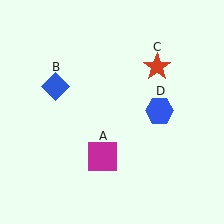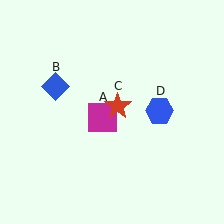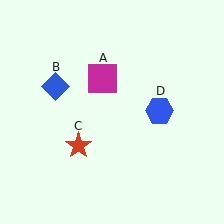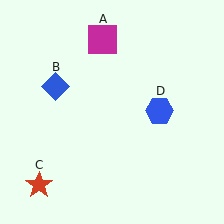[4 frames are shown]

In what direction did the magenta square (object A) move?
The magenta square (object A) moved up.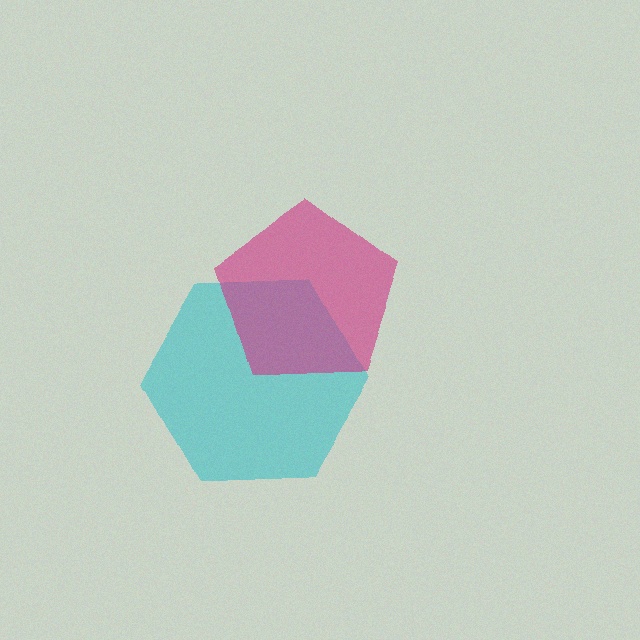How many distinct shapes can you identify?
There are 2 distinct shapes: a cyan hexagon, a magenta pentagon.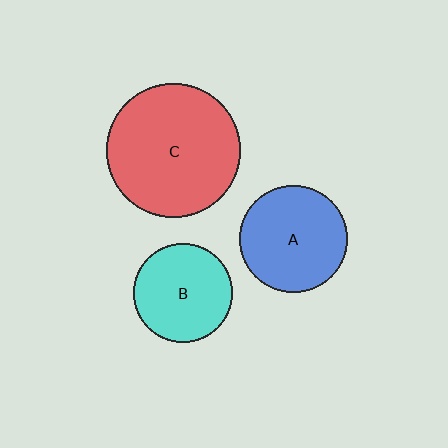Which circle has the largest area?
Circle C (red).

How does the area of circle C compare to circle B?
Approximately 1.8 times.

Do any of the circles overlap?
No, none of the circles overlap.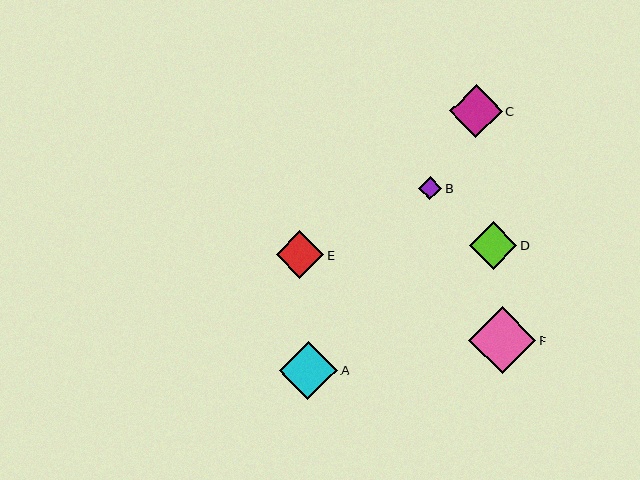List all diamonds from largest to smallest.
From largest to smallest: F, A, C, D, E, B.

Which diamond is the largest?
Diamond F is the largest with a size of approximately 67 pixels.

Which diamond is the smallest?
Diamond B is the smallest with a size of approximately 24 pixels.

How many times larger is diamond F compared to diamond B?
Diamond F is approximately 2.8 times the size of diamond B.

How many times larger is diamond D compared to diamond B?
Diamond D is approximately 2.0 times the size of diamond B.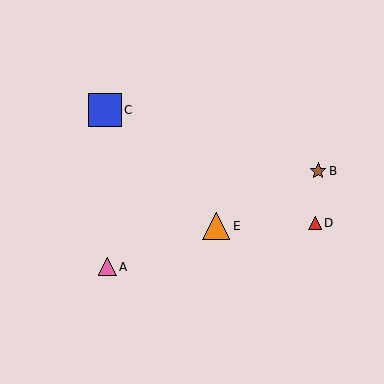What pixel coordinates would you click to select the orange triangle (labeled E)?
Click at (216, 226) to select the orange triangle E.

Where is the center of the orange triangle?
The center of the orange triangle is at (216, 226).